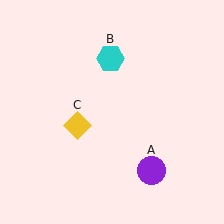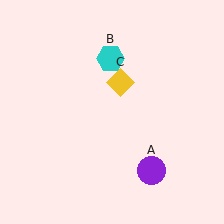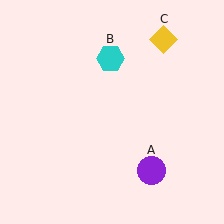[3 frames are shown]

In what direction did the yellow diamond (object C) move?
The yellow diamond (object C) moved up and to the right.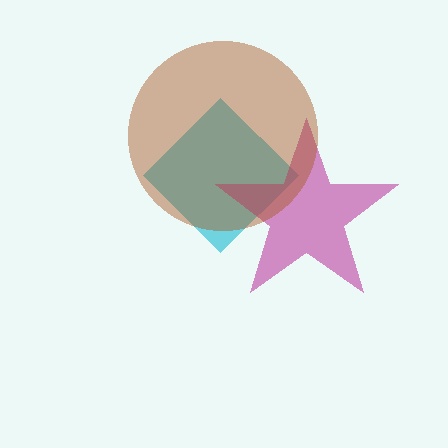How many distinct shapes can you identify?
There are 3 distinct shapes: a cyan diamond, a magenta star, a brown circle.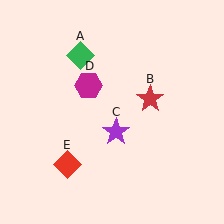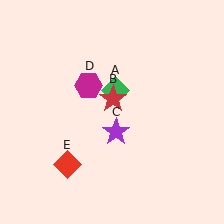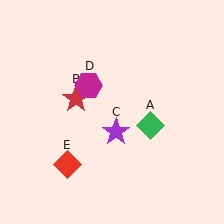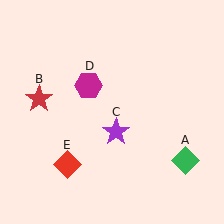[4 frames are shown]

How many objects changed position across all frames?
2 objects changed position: green diamond (object A), red star (object B).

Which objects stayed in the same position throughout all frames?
Purple star (object C) and magenta hexagon (object D) and red diamond (object E) remained stationary.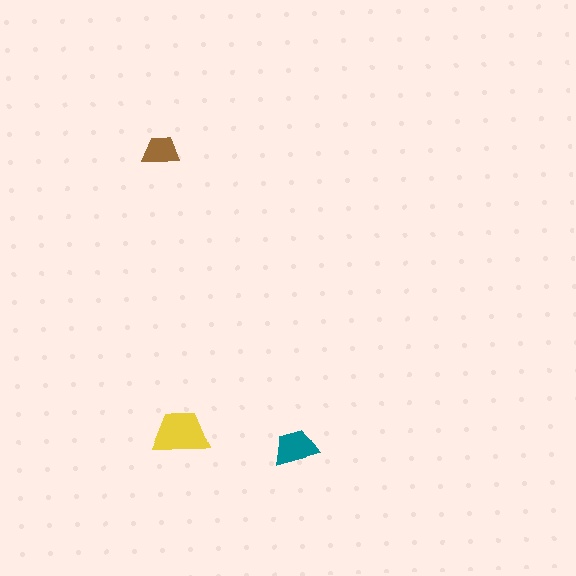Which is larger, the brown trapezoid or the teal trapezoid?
The teal one.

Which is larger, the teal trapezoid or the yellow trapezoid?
The yellow one.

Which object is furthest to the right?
The teal trapezoid is rightmost.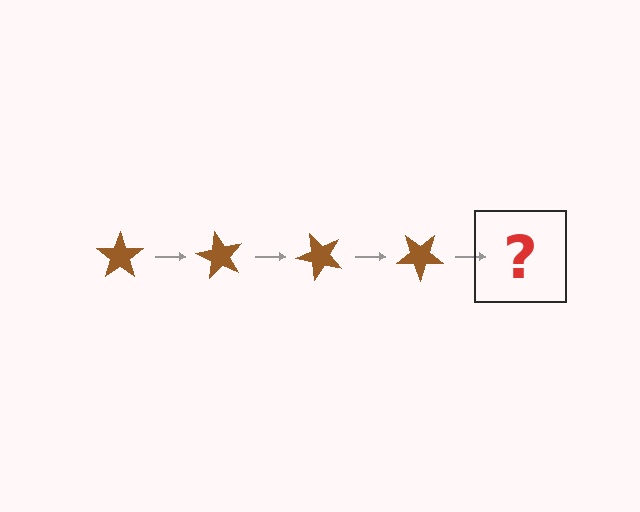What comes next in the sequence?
The next element should be a brown star rotated 240 degrees.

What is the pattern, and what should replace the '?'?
The pattern is that the star rotates 60 degrees each step. The '?' should be a brown star rotated 240 degrees.